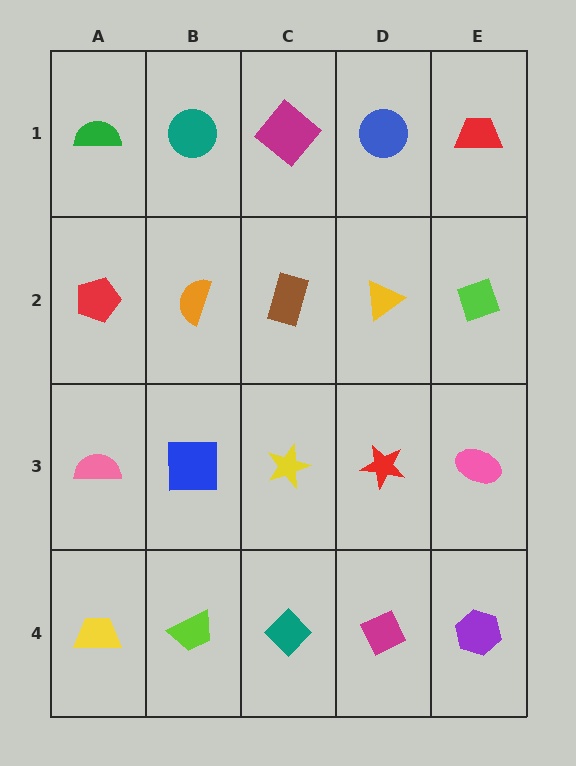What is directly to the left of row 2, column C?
An orange semicircle.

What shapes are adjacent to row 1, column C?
A brown rectangle (row 2, column C), a teal circle (row 1, column B), a blue circle (row 1, column D).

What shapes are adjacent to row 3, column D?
A yellow triangle (row 2, column D), a magenta diamond (row 4, column D), a yellow star (row 3, column C), a pink ellipse (row 3, column E).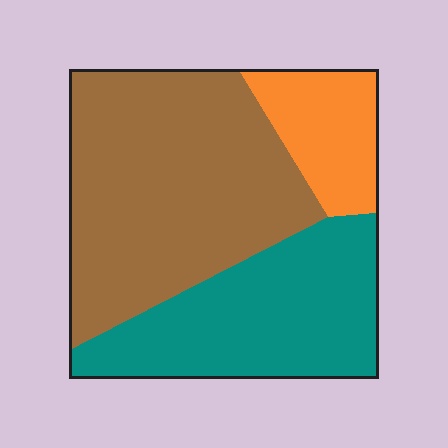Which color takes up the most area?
Brown, at roughly 50%.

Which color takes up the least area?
Orange, at roughly 15%.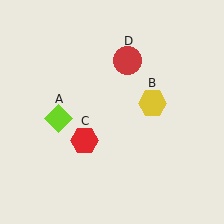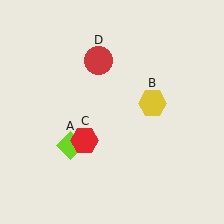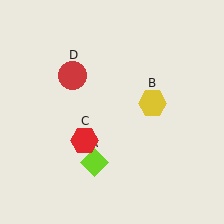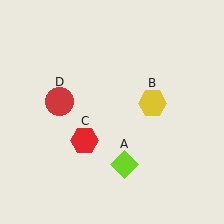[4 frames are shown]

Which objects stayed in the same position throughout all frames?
Yellow hexagon (object B) and red hexagon (object C) remained stationary.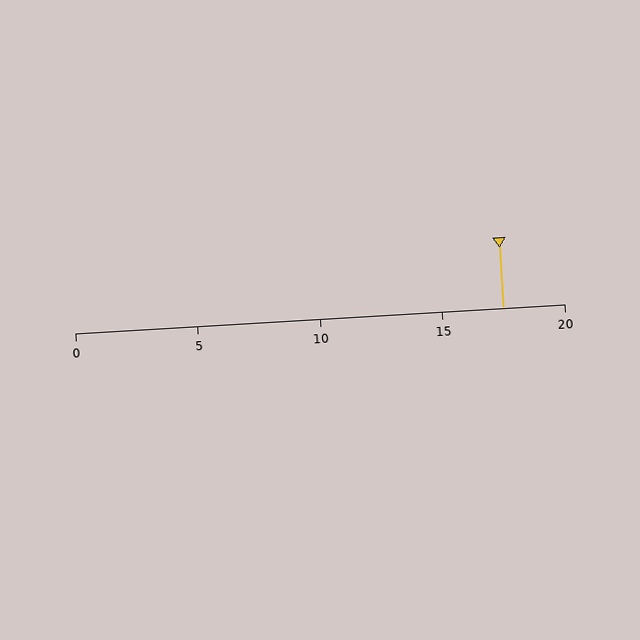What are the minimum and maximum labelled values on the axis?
The axis runs from 0 to 20.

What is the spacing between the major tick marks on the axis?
The major ticks are spaced 5 apart.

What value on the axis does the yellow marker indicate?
The marker indicates approximately 17.5.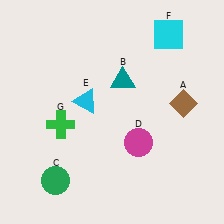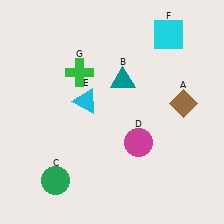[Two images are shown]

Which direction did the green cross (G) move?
The green cross (G) moved up.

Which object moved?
The green cross (G) moved up.